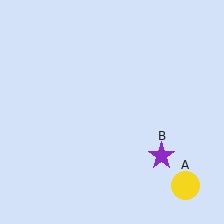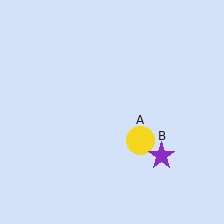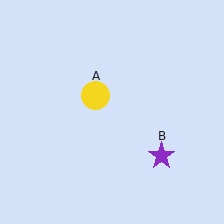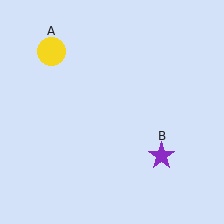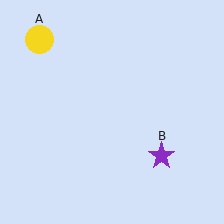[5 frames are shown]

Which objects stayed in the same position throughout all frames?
Purple star (object B) remained stationary.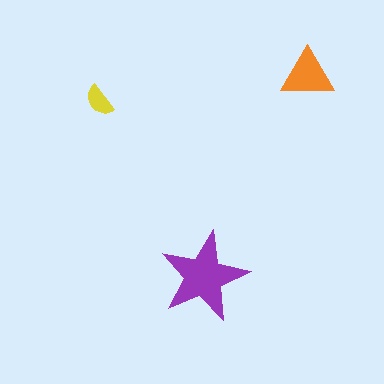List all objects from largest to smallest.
The purple star, the orange triangle, the yellow semicircle.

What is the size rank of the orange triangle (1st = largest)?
2nd.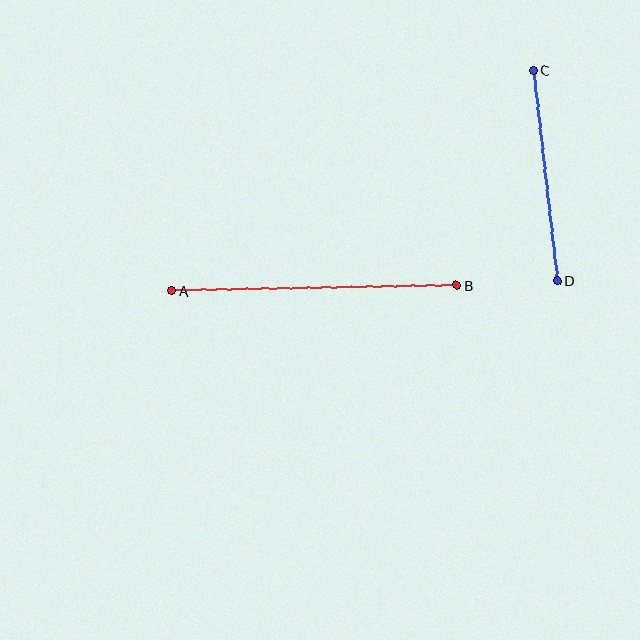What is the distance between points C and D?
The distance is approximately 212 pixels.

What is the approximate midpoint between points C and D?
The midpoint is at approximately (546, 176) pixels.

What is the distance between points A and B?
The distance is approximately 284 pixels.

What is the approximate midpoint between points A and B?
The midpoint is at approximately (314, 288) pixels.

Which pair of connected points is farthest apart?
Points A and B are farthest apart.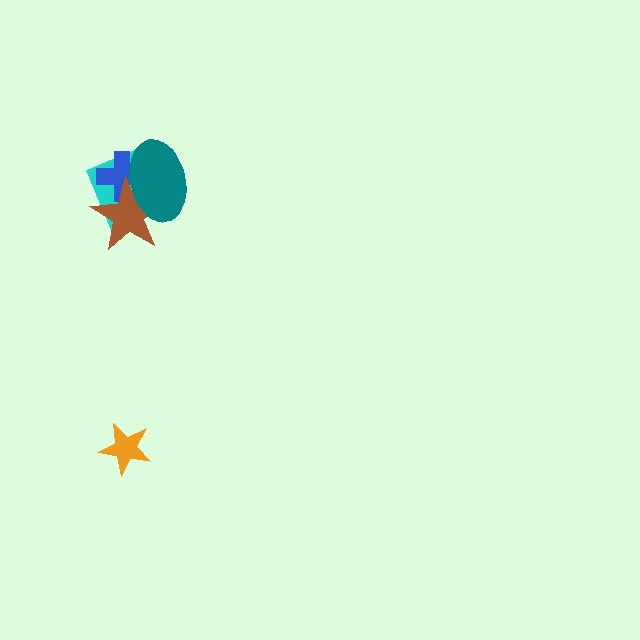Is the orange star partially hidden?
No, no other shape covers it.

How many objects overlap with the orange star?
0 objects overlap with the orange star.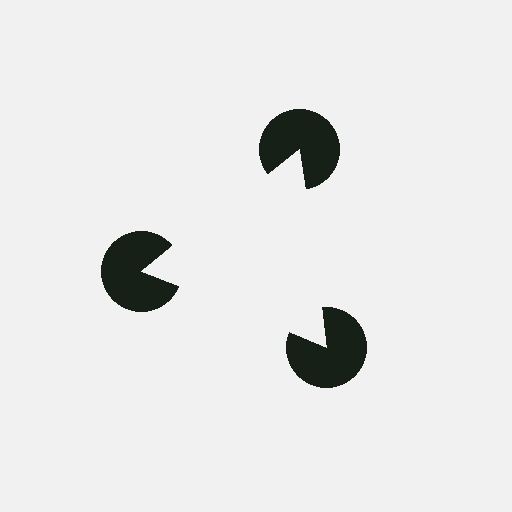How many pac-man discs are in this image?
There are 3 — one at each vertex of the illusory triangle.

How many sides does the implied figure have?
3 sides.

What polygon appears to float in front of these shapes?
An illusory triangle — its edges are inferred from the aligned wedge cuts in the pac-man discs, not physically drawn.